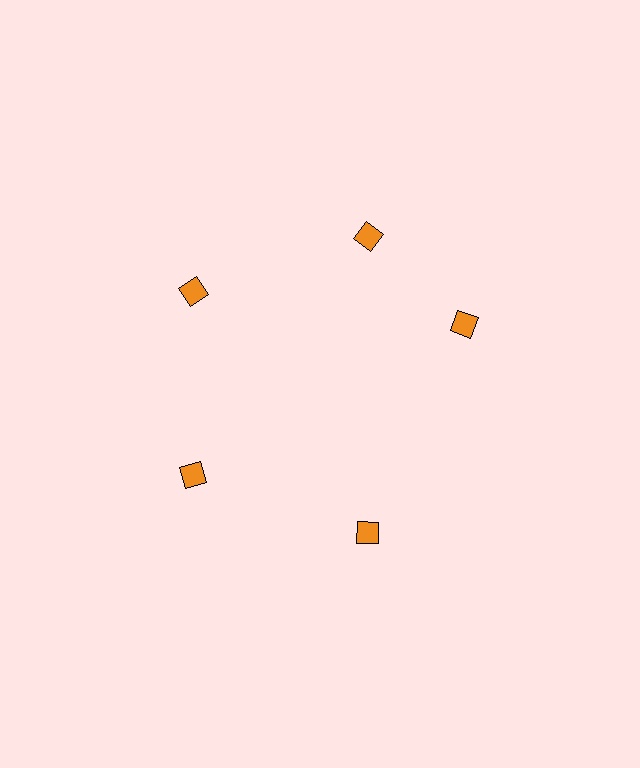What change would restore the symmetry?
The symmetry would be restored by rotating it back into even spacing with its neighbors so that all 5 diamonds sit at equal angles and equal distance from the center.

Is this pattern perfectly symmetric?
No. The 5 orange diamonds are arranged in a ring, but one element near the 3 o'clock position is rotated out of alignment along the ring, breaking the 5-fold rotational symmetry.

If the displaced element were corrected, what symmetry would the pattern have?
It would have 5-fold rotational symmetry — the pattern would map onto itself every 72 degrees.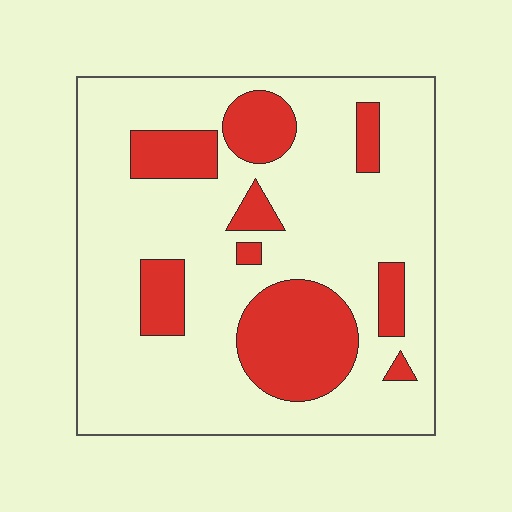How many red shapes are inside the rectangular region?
9.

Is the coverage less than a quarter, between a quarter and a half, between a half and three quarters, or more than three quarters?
Less than a quarter.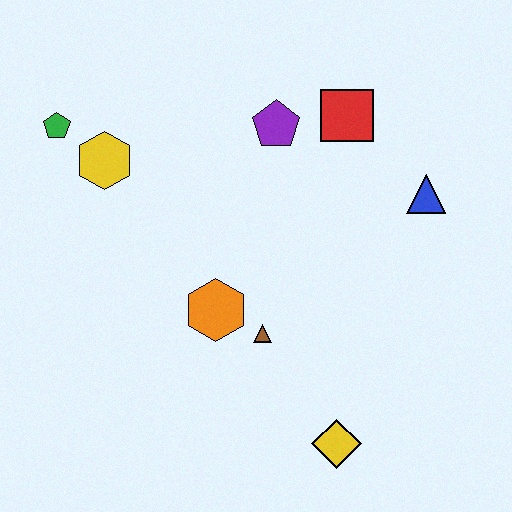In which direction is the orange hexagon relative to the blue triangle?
The orange hexagon is to the left of the blue triangle.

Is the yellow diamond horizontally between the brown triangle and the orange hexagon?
No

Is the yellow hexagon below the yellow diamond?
No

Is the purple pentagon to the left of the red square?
Yes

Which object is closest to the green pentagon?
The yellow hexagon is closest to the green pentagon.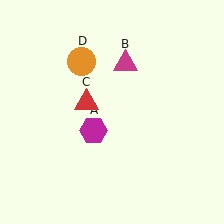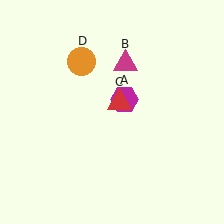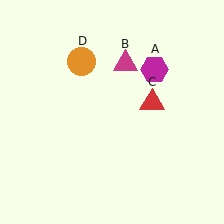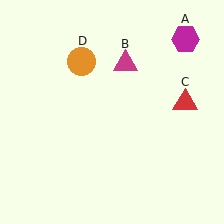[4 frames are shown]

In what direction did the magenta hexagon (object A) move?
The magenta hexagon (object A) moved up and to the right.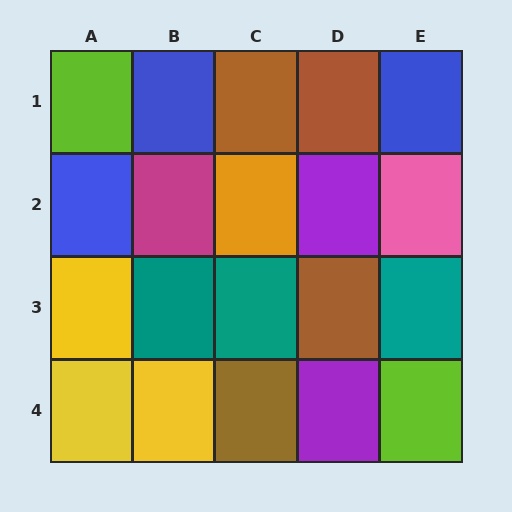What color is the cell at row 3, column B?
Teal.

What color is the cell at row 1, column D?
Brown.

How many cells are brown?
4 cells are brown.